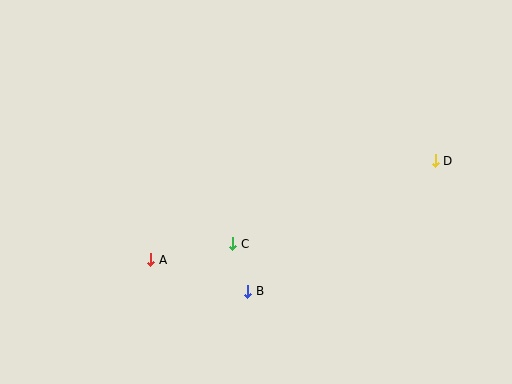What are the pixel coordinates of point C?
Point C is at (233, 244).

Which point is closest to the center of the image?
Point C at (233, 244) is closest to the center.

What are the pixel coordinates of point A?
Point A is at (151, 260).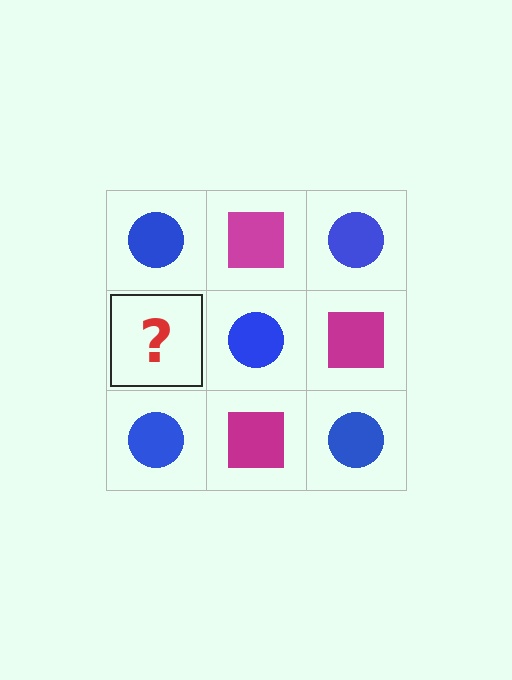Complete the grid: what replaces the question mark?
The question mark should be replaced with a magenta square.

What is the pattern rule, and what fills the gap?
The rule is that it alternates blue circle and magenta square in a checkerboard pattern. The gap should be filled with a magenta square.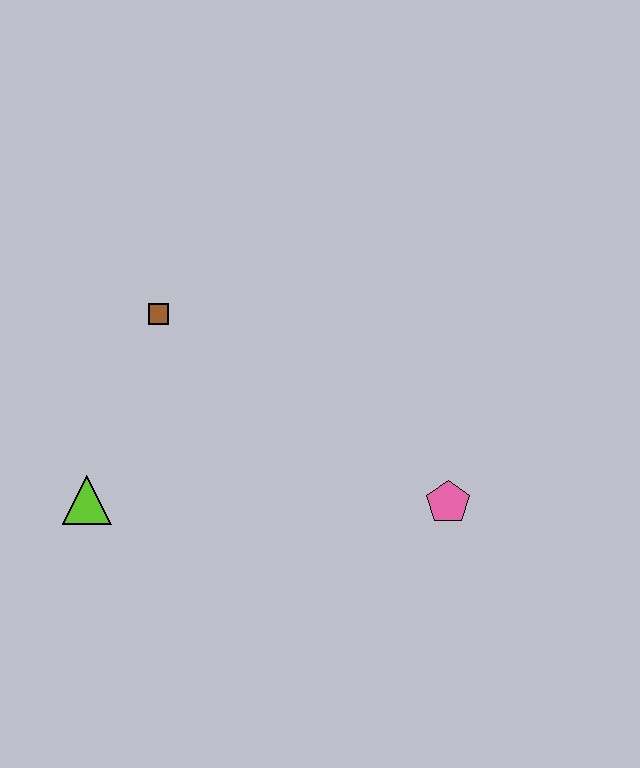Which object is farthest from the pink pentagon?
The lime triangle is farthest from the pink pentagon.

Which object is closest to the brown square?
The lime triangle is closest to the brown square.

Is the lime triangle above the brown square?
No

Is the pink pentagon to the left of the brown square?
No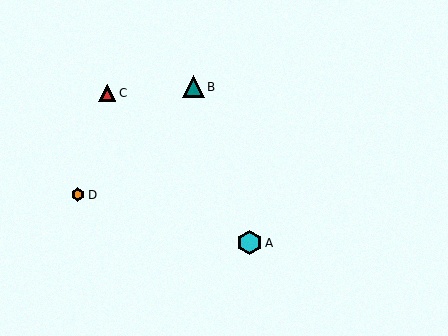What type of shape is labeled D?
Shape D is an orange hexagon.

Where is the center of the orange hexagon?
The center of the orange hexagon is at (78, 195).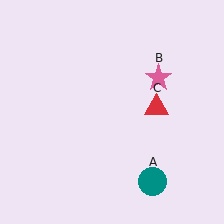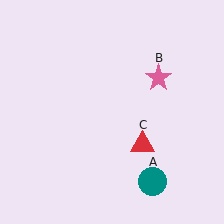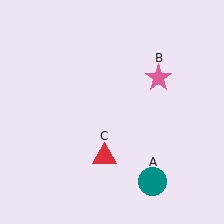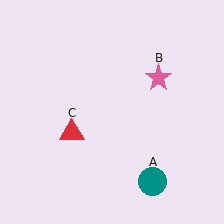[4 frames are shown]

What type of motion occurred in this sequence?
The red triangle (object C) rotated clockwise around the center of the scene.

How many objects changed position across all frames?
1 object changed position: red triangle (object C).